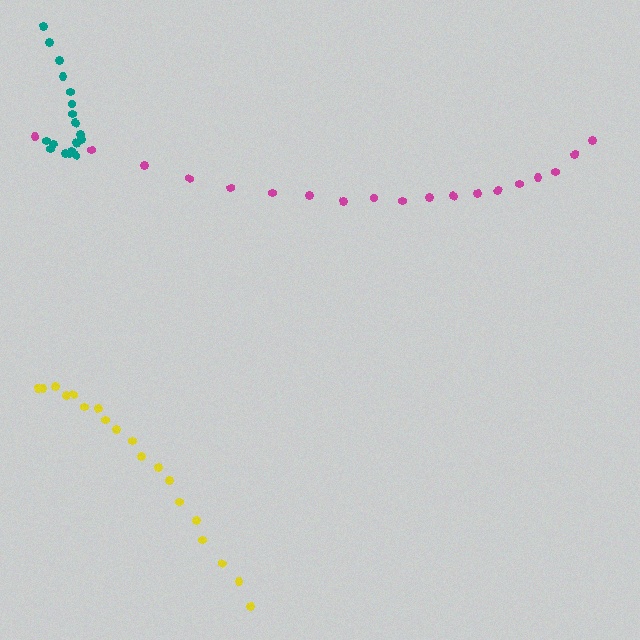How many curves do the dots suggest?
There are 3 distinct paths.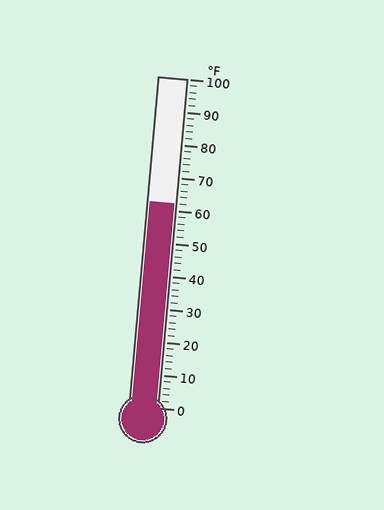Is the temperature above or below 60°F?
The temperature is above 60°F.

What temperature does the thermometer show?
The thermometer shows approximately 62°F.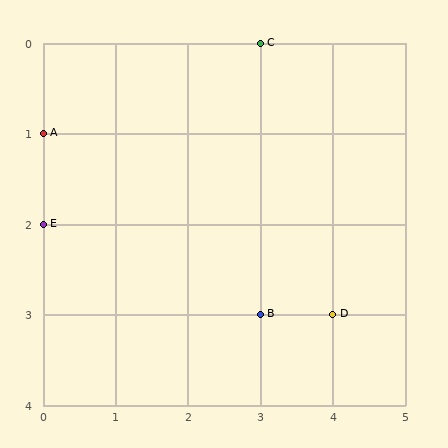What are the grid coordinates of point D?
Point D is at grid coordinates (4, 3).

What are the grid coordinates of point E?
Point E is at grid coordinates (0, 2).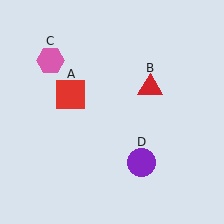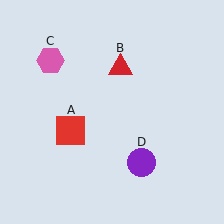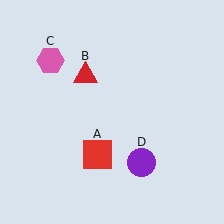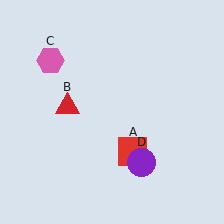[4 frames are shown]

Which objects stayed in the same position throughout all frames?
Pink hexagon (object C) and purple circle (object D) remained stationary.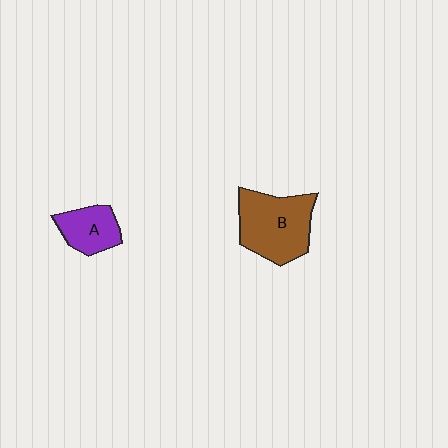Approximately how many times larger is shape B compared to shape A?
Approximately 1.8 times.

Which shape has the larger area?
Shape B (brown).